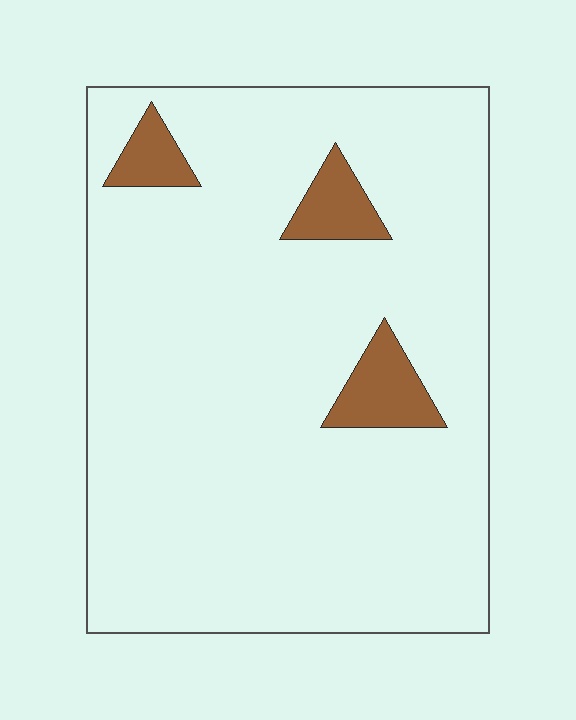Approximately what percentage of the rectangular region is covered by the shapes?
Approximately 10%.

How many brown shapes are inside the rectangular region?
3.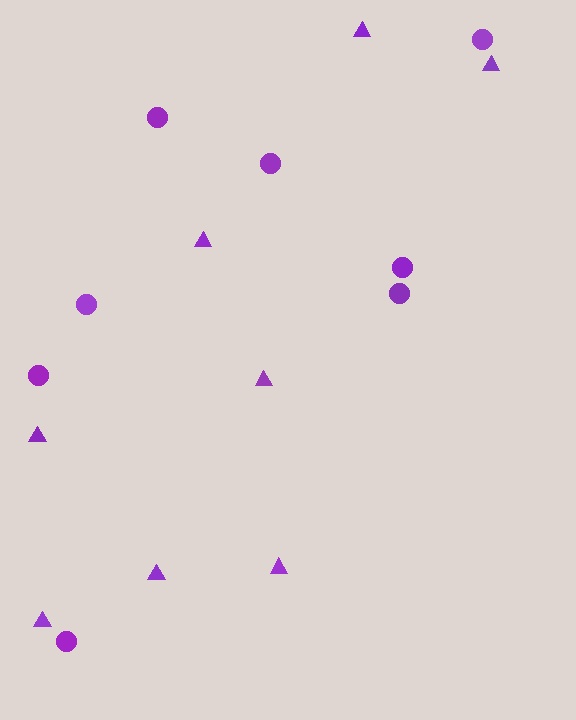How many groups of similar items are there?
There are 2 groups: one group of circles (8) and one group of triangles (8).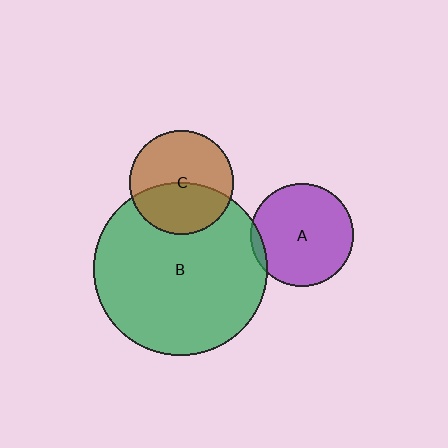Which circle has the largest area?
Circle B (green).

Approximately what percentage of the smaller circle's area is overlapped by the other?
Approximately 5%.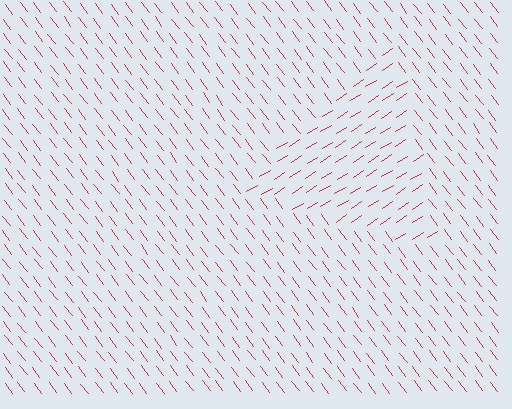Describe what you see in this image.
The image is filled with small red line segments. A triangle region in the image has lines oriented differently from the surrounding lines, creating a visible texture boundary.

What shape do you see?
I see a triangle.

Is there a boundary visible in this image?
Yes, there is a texture boundary formed by a change in line orientation.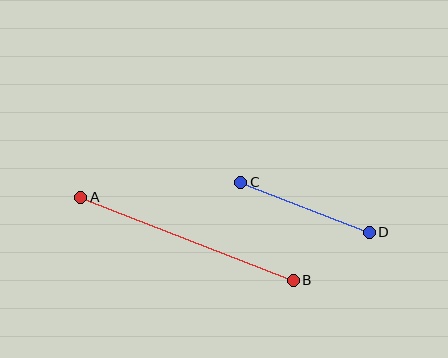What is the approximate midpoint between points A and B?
The midpoint is at approximately (187, 239) pixels.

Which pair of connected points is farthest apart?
Points A and B are farthest apart.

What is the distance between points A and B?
The distance is approximately 228 pixels.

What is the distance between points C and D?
The distance is approximately 138 pixels.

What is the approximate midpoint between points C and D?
The midpoint is at approximately (305, 207) pixels.